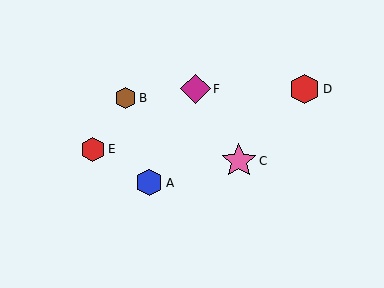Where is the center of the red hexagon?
The center of the red hexagon is at (305, 89).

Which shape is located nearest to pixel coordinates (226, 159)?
The pink star (labeled C) at (239, 161) is nearest to that location.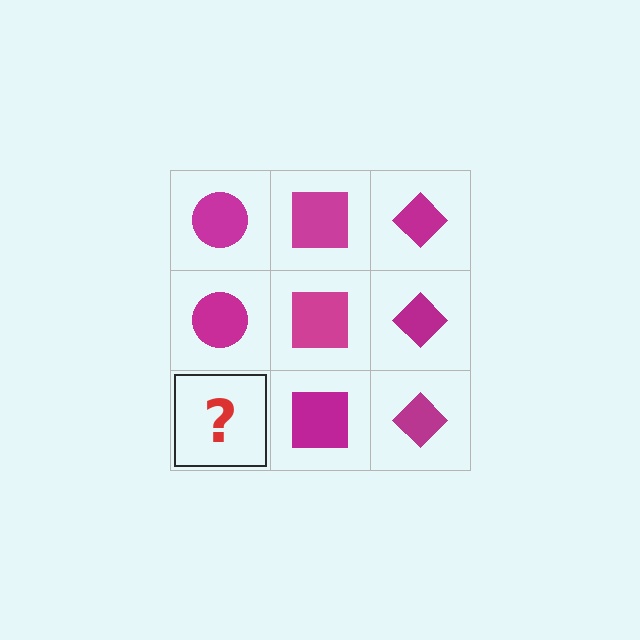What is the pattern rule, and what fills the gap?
The rule is that each column has a consistent shape. The gap should be filled with a magenta circle.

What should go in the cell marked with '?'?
The missing cell should contain a magenta circle.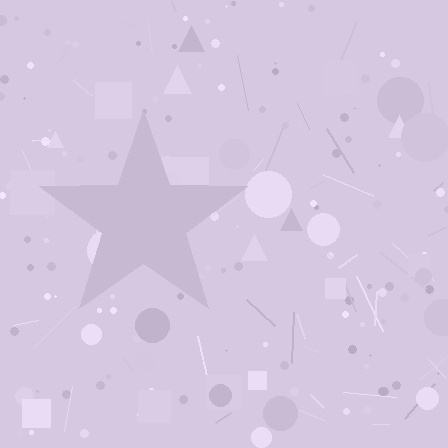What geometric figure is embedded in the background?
A star is embedded in the background.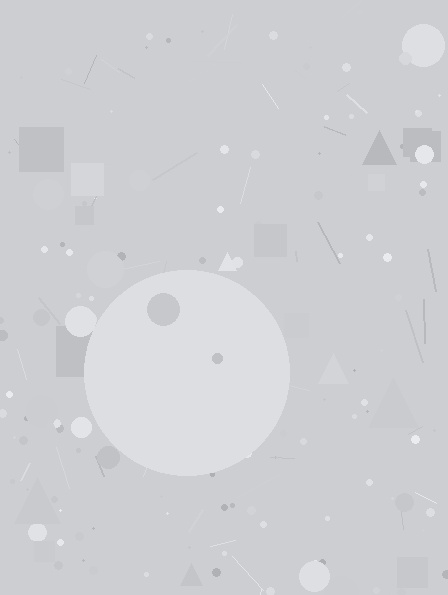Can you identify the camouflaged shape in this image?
The camouflaged shape is a circle.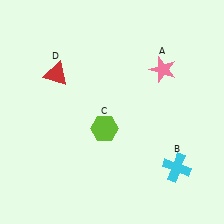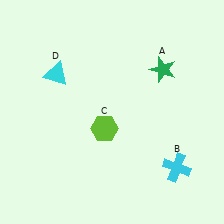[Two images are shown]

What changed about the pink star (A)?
In Image 1, A is pink. In Image 2, it changed to green.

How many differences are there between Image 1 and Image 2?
There are 2 differences between the two images.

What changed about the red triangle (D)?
In Image 1, D is red. In Image 2, it changed to cyan.